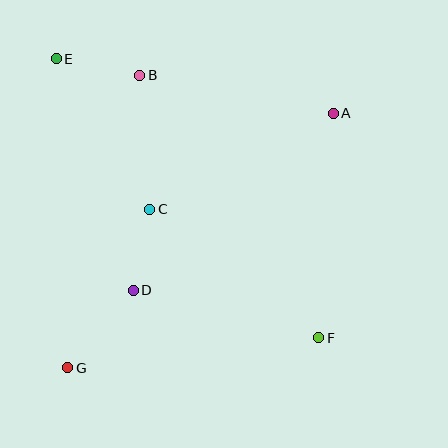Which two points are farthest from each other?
Points E and F are farthest from each other.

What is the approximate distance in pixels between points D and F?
The distance between D and F is approximately 192 pixels.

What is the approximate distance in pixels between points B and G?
The distance between B and G is approximately 301 pixels.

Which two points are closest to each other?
Points C and D are closest to each other.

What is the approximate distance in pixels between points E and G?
The distance between E and G is approximately 309 pixels.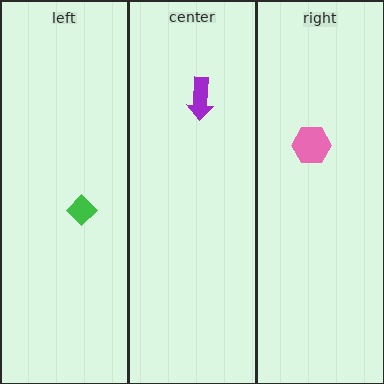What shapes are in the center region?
The purple arrow.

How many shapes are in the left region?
1.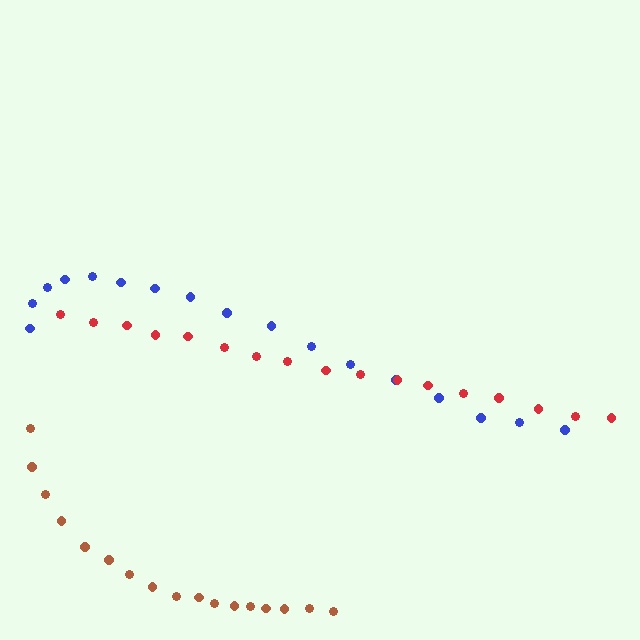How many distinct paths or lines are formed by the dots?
There are 3 distinct paths.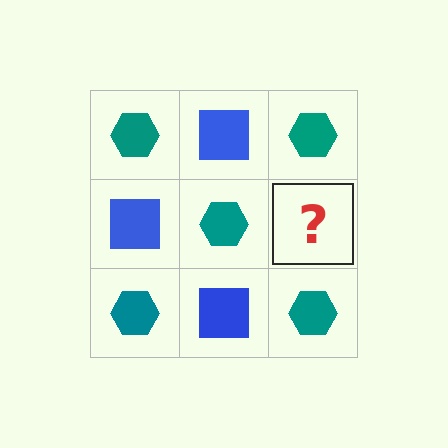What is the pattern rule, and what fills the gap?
The rule is that it alternates teal hexagon and blue square in a checkerboard pattern. The gap should be filled with a blue square.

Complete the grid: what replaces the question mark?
The question mark should be replaced with a blue square.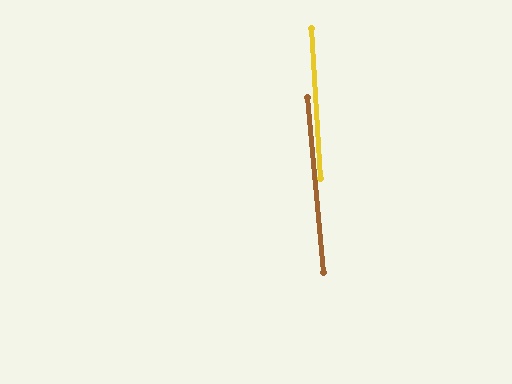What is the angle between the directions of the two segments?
Approximately 2 degrees.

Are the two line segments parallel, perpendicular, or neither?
Parallel — their directions differ by only 1.7°.